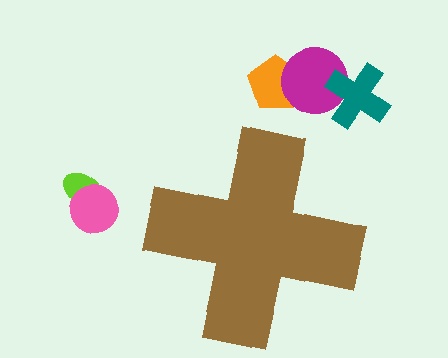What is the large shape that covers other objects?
A brown cross.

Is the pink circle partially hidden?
No, the pink circle is fully visible.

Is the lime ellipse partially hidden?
No, the lime ellipse is fully visible.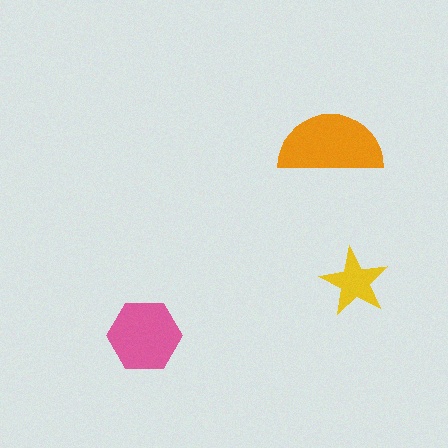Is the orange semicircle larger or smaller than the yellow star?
Larger.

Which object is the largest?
The orange semicircle.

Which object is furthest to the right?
The yellow star is rightmost.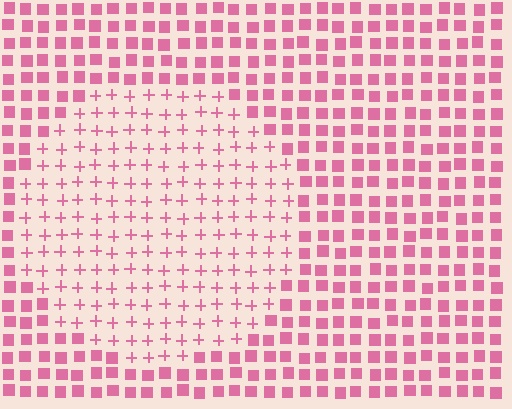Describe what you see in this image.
The image is filled with small pink elements arranged in a uniform grid. A circle-shaped region contains plus signs, while the surrounding area contains squares. The boundary is defined purely by the change in element shape.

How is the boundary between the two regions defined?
The boundary is defined by a change in element shape: plus signs inside vs. squares outside. All elements share the same color and spacing.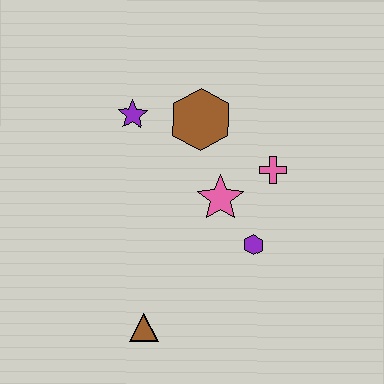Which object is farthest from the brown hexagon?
The brown triangle is farthest from the brown hexagon.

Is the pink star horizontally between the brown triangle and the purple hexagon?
Yes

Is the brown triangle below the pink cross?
Yes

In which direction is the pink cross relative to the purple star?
The pink cross is to the right of the purple star.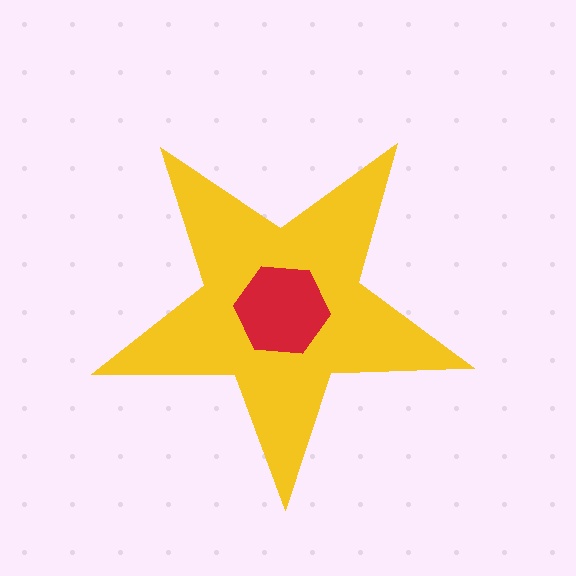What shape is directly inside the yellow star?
The red hexagon.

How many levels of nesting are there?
2.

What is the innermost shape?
The red hexagon.